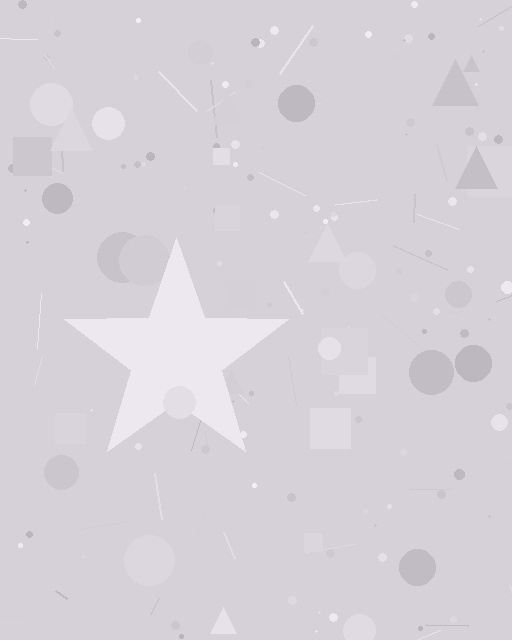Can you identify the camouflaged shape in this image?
The camouflaged shape is a star.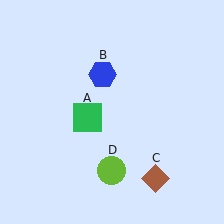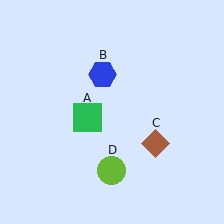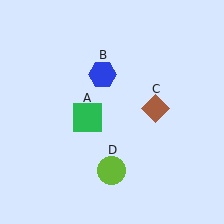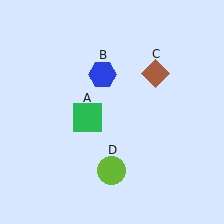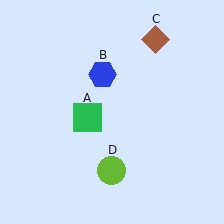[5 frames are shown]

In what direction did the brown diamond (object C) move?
The brown diamond (object C) moved up.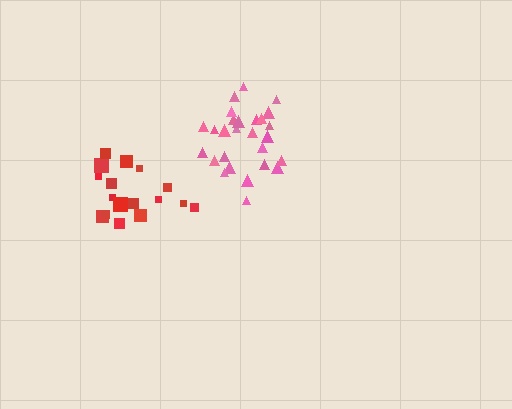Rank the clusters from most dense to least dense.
pink, red.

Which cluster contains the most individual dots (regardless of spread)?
Pink (27).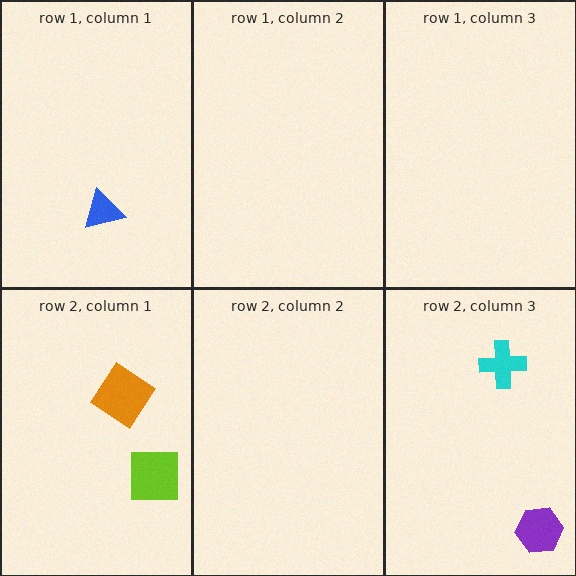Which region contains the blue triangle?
The row 1, column 1 region.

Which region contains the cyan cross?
The row 2, column 3 region.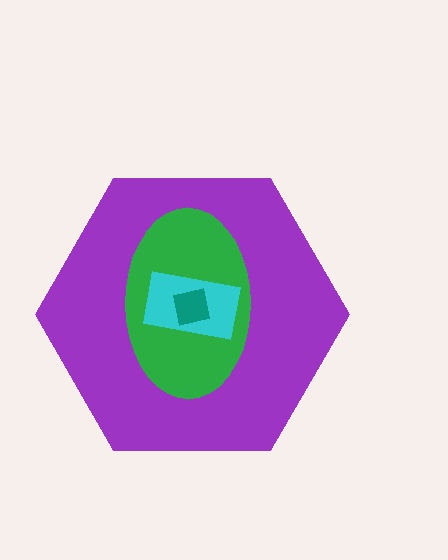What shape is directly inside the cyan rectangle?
The teal square.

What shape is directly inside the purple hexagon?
The green ellipse.